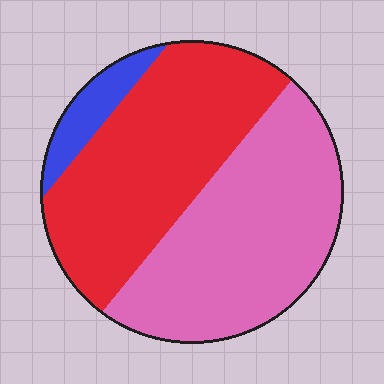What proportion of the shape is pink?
Pink covers around 45% of the shape.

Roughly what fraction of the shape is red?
Red covers around 45% of the shape.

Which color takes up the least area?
Blue, at roughly 10%.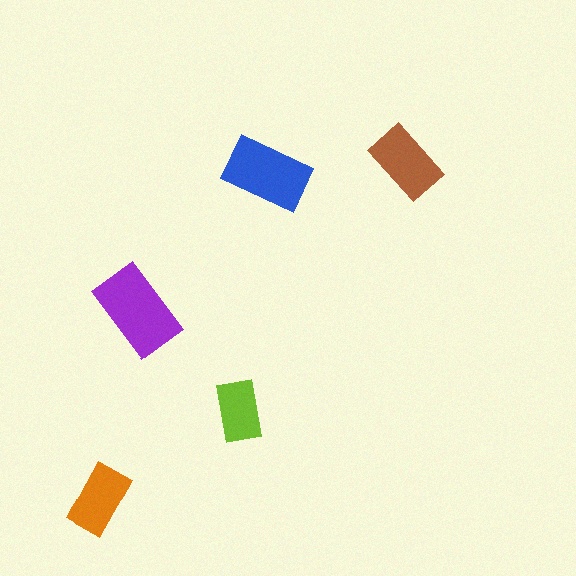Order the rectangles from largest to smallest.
the purple one, the blue one, the brown one, the orange one, the lime one.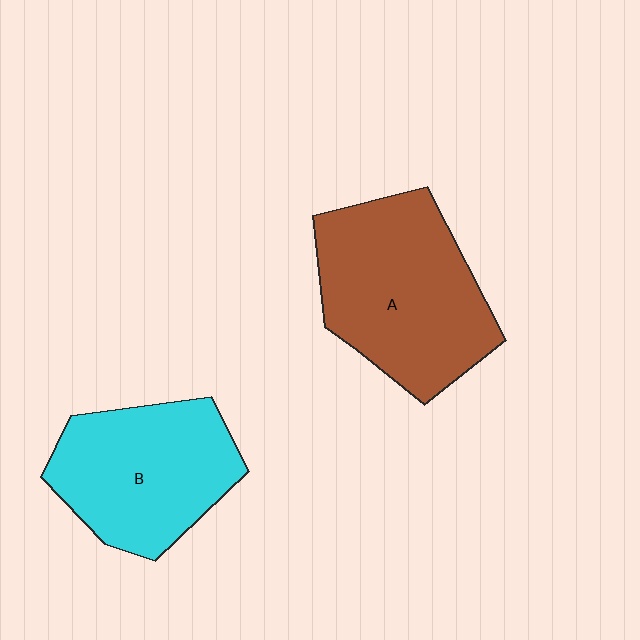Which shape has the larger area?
Shape A (brown).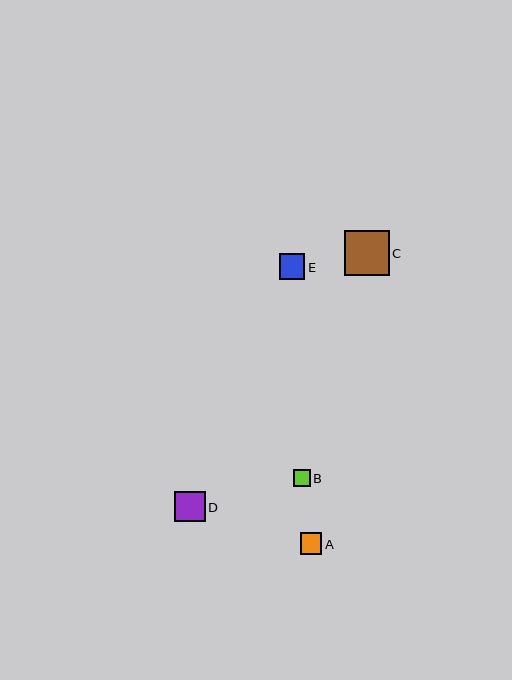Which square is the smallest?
Square B is the smallest with a size of approximately 16 pixels.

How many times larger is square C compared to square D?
Square C is approximately 1.5 times the size of square D.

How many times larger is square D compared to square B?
Square D is approximately 1.8 times the size of square B.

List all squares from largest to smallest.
From largest to smallest: C, D, E, A, B.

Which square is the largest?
Square C is the largest with a size of approximately 45 pixels.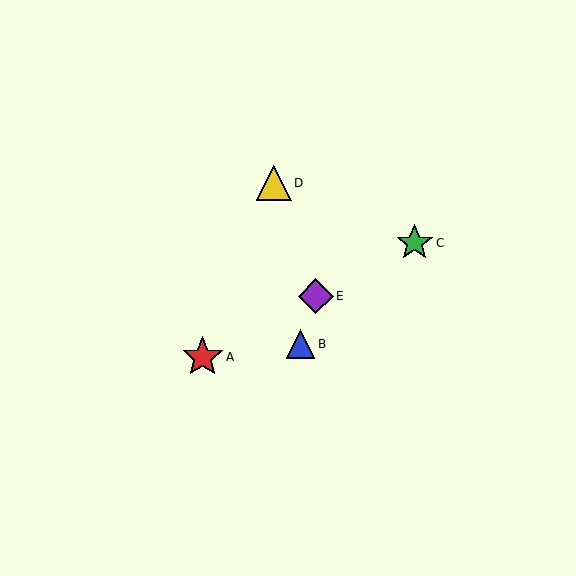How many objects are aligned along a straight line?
3 objects (A, C, E) are aligned along a straight line.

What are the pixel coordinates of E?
Object E is at (316, 296).